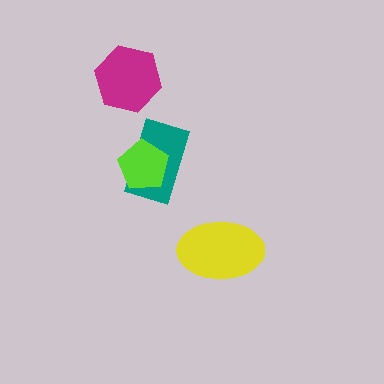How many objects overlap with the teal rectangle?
1 object overlaps with the teal rectangle.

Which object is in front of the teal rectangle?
The lime pentagon is in front of the teal rectangle.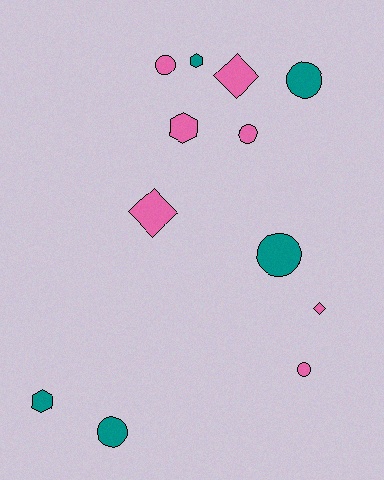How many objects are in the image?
There are 12 objects.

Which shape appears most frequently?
Circle, with 6 objects.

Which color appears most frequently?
Pink, with 7 objects.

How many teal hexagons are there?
There are 2 teal hexagons.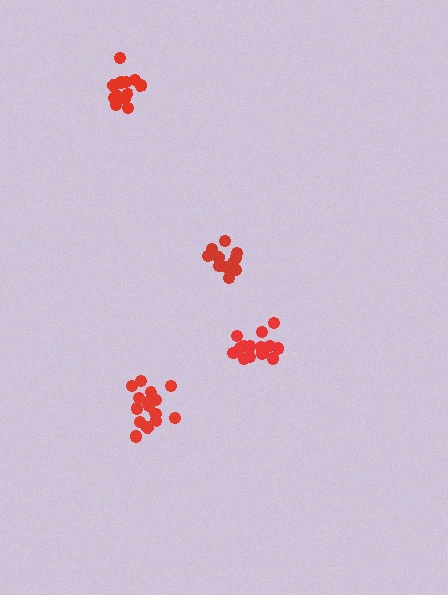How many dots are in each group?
Group 1: 11 dots, Group 2: 16 dots, Group 3: 12 dots, Group 4: 16 dots (55 total).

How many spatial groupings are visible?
There are 4 spatial groupings.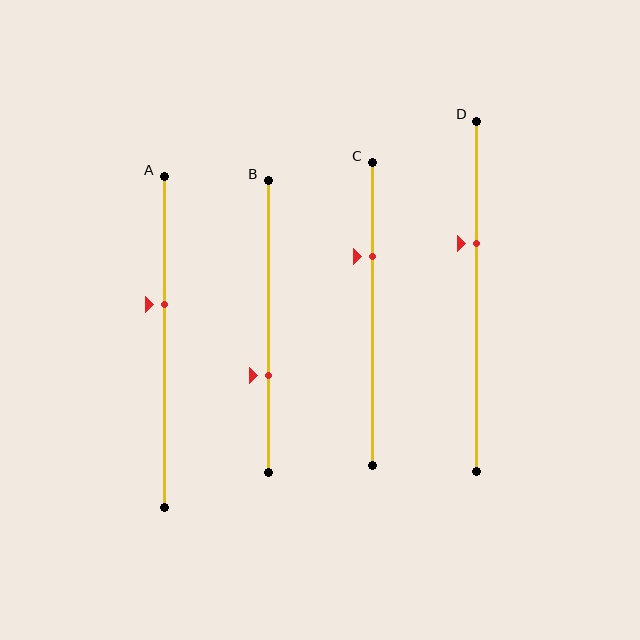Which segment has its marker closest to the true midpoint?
Segment A has its marker closest to the true midpoint.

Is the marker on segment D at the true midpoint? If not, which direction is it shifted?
No, the marker on segment D is shifted upward by about 15% of the segment length.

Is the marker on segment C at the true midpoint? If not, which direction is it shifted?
No, the marker on segment C is shifted upward by about 19% of the segment length.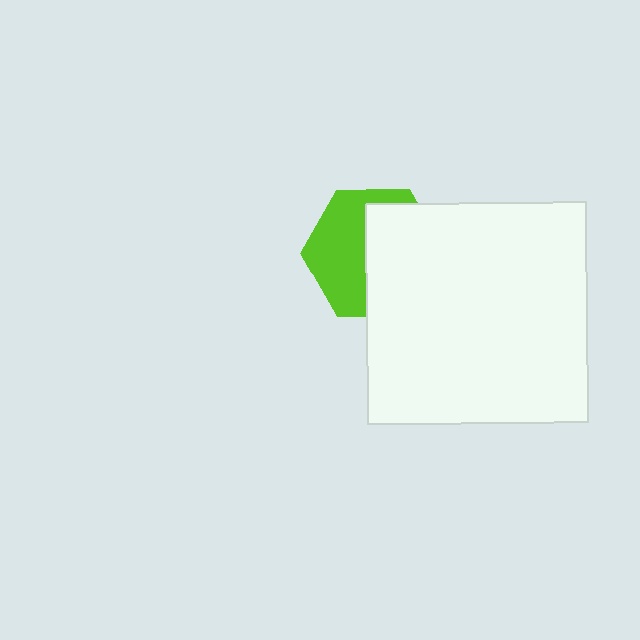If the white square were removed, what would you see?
You would see the complete lime hexagon.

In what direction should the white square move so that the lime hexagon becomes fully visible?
The white square should move right. That is the shortest direction to clear the overlap and leave the lime hexagon fully visible.